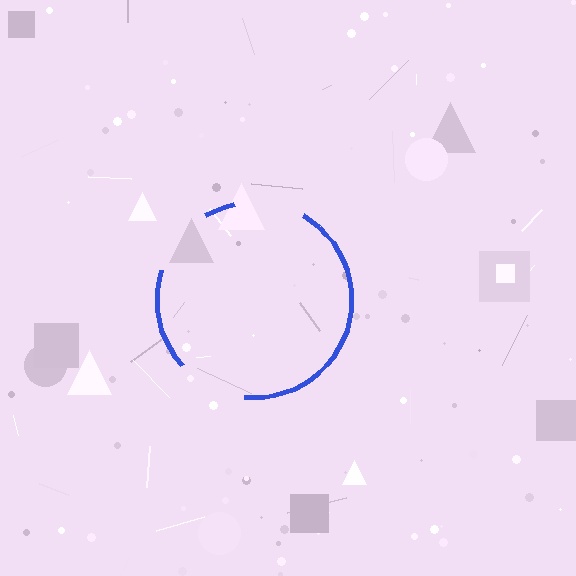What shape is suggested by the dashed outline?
The dashed outline suggests a circle.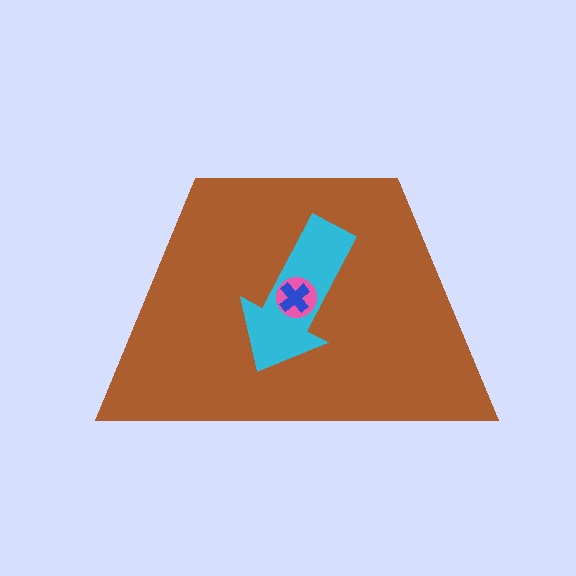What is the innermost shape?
The blue cross.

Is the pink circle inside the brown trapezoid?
Yes.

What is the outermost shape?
The brown trapezoid.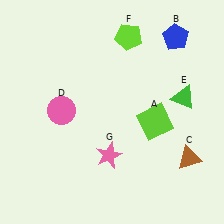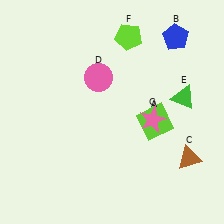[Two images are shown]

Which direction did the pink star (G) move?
The pink star (G) moved right.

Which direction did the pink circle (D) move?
The pink circle (D) moved right.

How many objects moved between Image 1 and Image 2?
2 objects moved between the two images.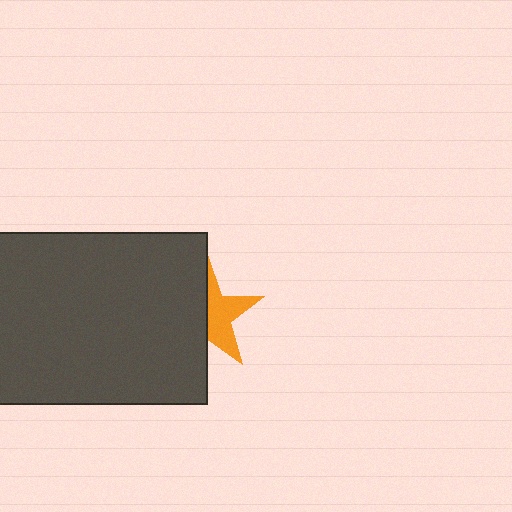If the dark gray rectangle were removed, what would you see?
You would see the complete orange star.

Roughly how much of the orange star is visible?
About half of it is visible (roughly 49%).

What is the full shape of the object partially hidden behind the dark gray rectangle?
The partially hidden object is an orange star.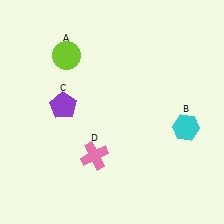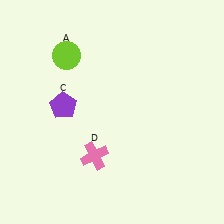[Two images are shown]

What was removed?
The cyan hexagon (B) was removed in Image 2.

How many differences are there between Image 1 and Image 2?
There is 1 difference between the two images.